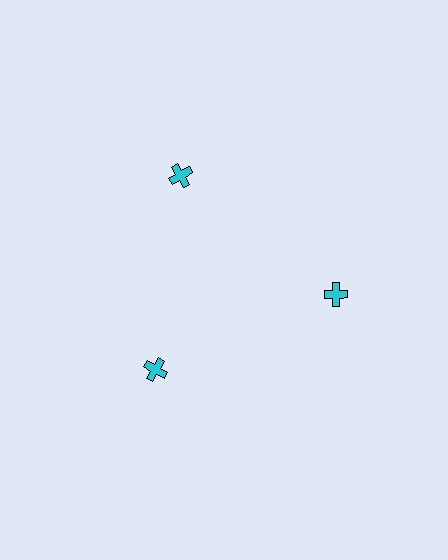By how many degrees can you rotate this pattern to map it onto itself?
The pattern maps onto itself every 120 degrees of rotation.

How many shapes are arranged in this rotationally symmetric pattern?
There are 3 shapes, arranged in 3 groups of 1.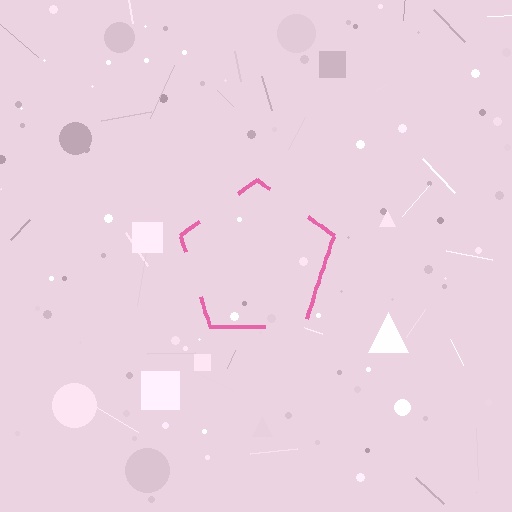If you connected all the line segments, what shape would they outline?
They would outline a pentagon.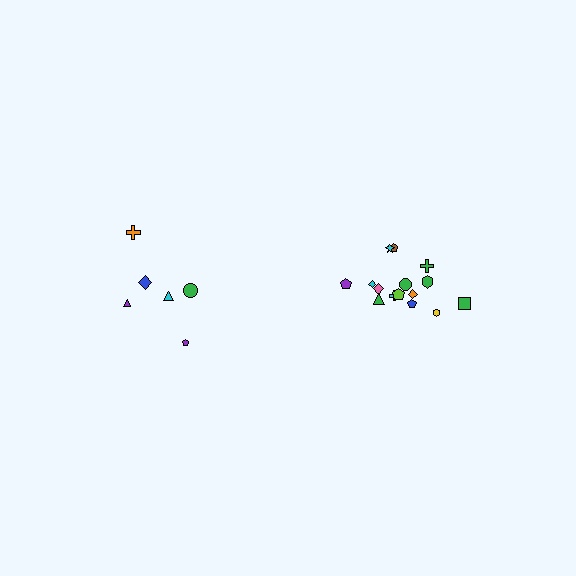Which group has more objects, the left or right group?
The right group.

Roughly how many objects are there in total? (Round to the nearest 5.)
Roughly 20 objects in total.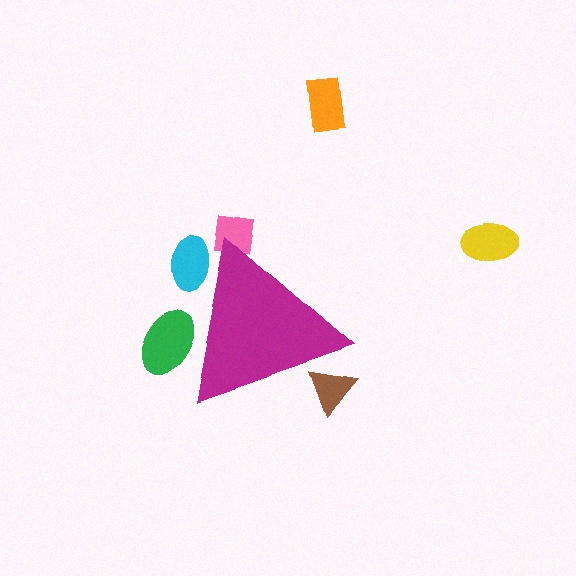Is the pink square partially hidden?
Yes, the pink square is partially hidden behind the magenta triangle.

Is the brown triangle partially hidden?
Yes, the brown triangle is partially hidden behind the magenta triangle.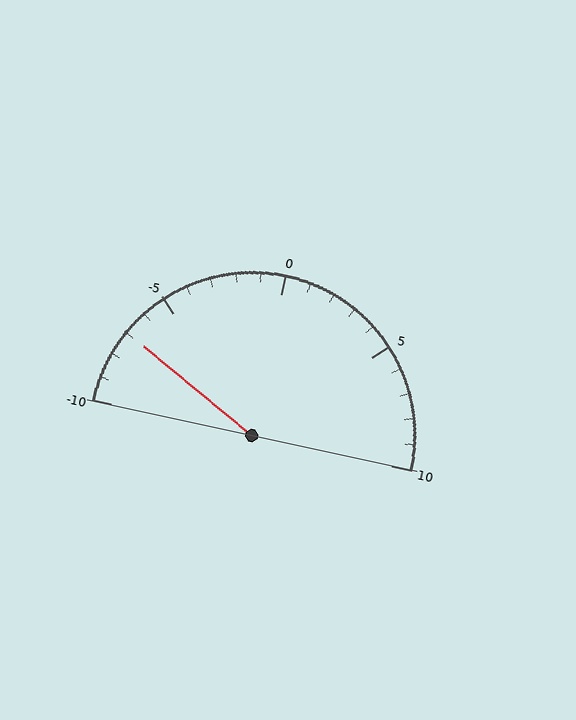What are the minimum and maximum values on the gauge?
The gauge ranges from -10 to 10.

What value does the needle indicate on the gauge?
The needle indicates approximately -7.